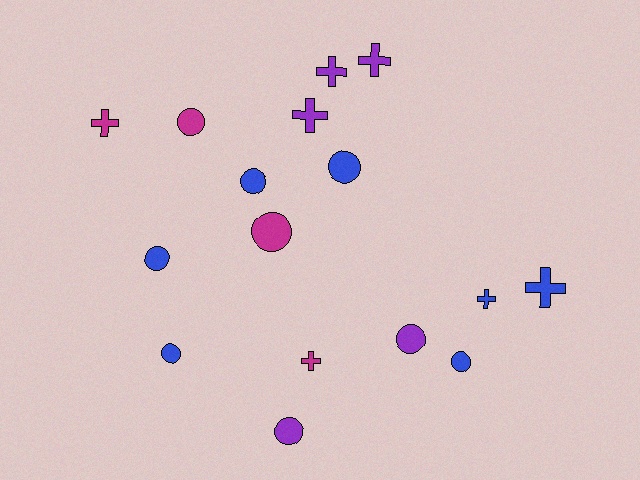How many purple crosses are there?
There are 3 purple crosses.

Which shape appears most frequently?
Circle, with 9 objects.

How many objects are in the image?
There are 16 objects.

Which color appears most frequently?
Blue, with 7 objects.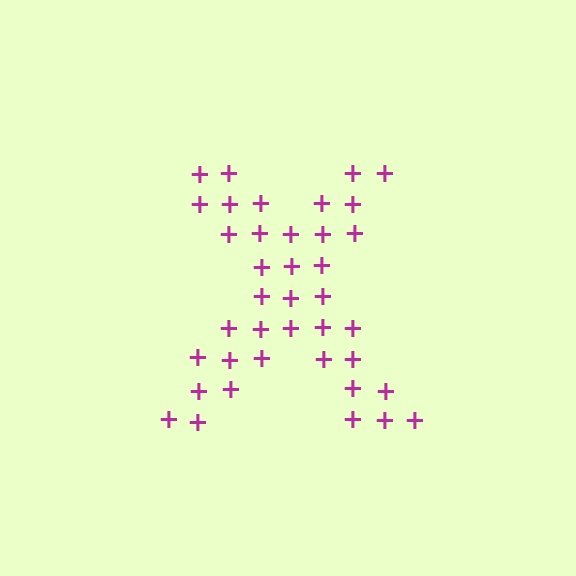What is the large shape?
The large shape is the letter X.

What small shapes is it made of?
It is made of small plus signs.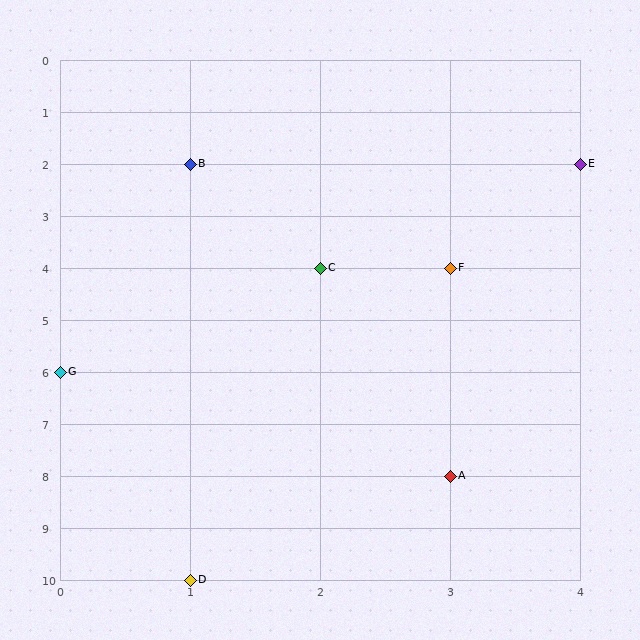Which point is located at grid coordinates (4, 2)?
Point E is at (4, 2).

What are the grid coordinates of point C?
Point C is at grid coordinates (2, 4).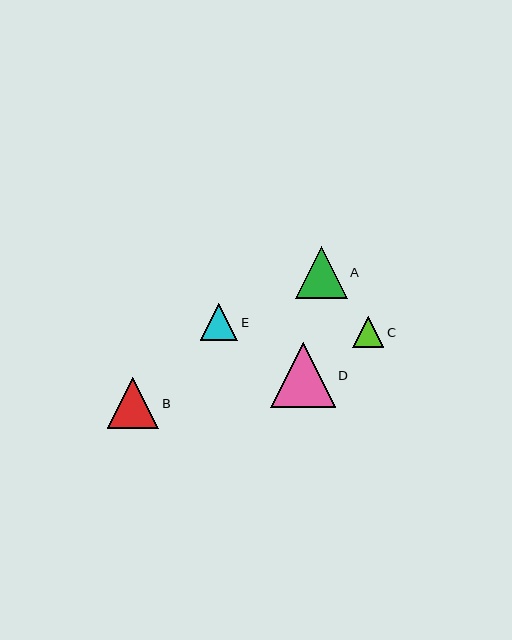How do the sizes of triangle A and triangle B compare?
Triangle A and triangle B are approximately the same size.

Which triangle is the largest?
Triangle D is the largest with a size of approximately 65 pixels.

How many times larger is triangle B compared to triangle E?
Triangle B is approximately 1.4 times the size of triangle E.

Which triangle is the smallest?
Triangle C is the smallest with a size of approximately 31 pixels.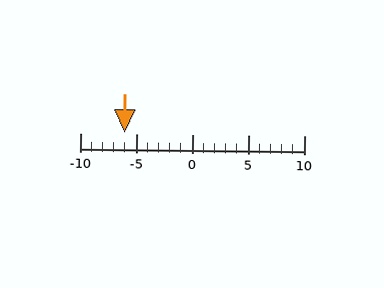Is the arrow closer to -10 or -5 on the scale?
The arrow is closer to -5.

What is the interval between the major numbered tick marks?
The major tick marks are spaced 5 units apart.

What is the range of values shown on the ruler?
The ruler shows values from -10 to 10.